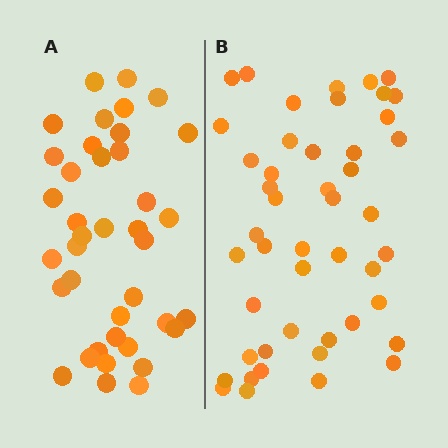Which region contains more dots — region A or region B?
Region B (the right region) has more dots.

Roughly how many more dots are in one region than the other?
Region B has roughly 8 or so more dots than region A.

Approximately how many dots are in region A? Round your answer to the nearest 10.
About 40 dots. (The exact count is 39, which rounds to 40.)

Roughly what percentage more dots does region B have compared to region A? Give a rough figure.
About 20% more.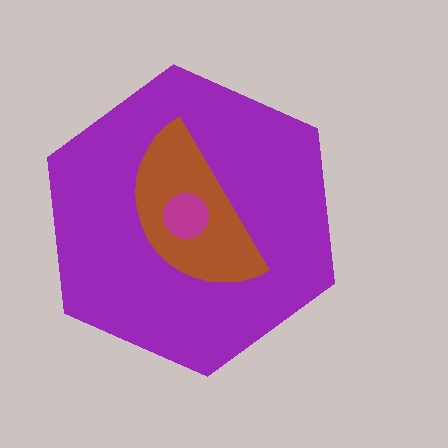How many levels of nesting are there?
3.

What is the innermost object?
The magenta circle.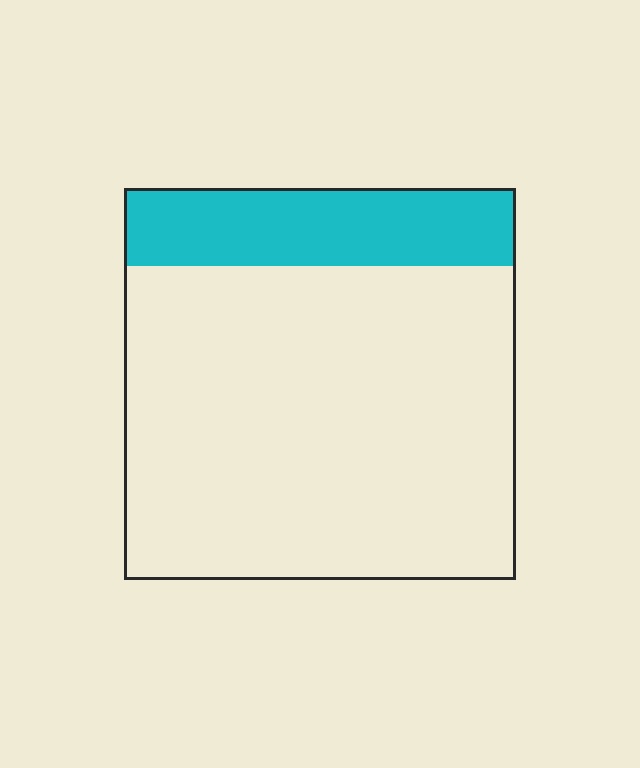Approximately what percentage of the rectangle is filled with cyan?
Approximately 20%.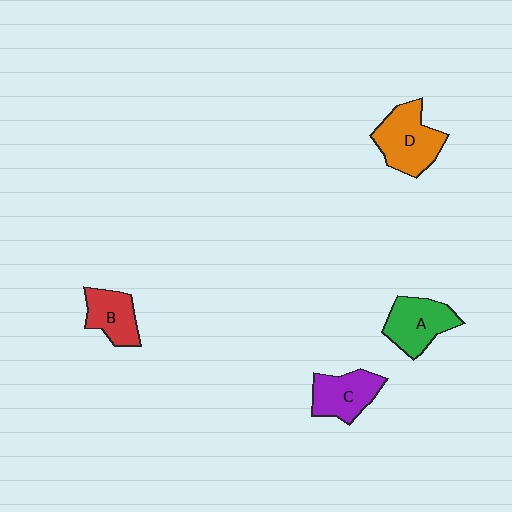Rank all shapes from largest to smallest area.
From largest to smallest: D (orange), A (green), C (purple), B (red).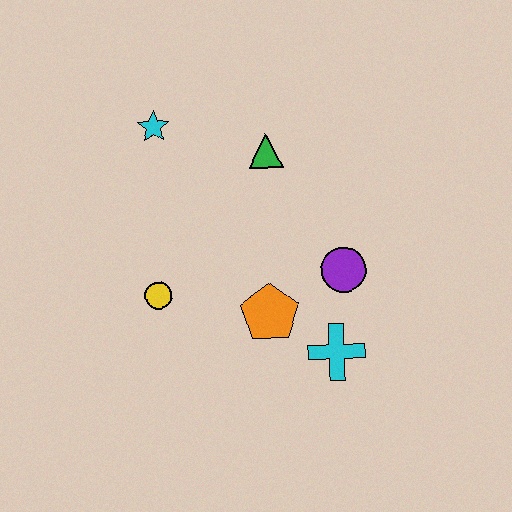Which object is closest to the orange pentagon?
The cyan cross is closest to the orange pentagon.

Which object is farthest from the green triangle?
The cyan cross is farthest from the green triangle.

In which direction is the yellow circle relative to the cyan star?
The yellow circle is below the cyan star.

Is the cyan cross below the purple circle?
Yes